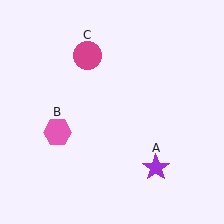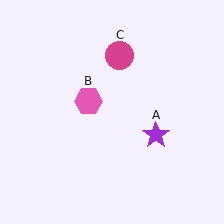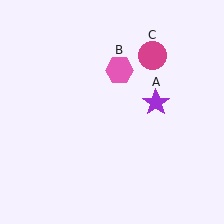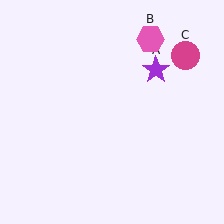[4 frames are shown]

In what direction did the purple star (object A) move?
The purple star (object A) moved up.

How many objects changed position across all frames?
3 objects changed position: purple star (object A), pink hexagon (object B), magenta circle (object C).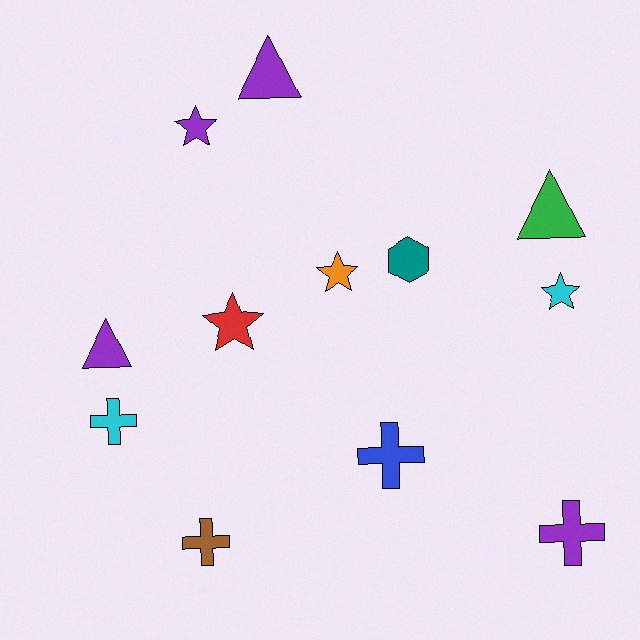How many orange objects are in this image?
There is 1 orange object.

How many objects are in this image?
There are 12 objects.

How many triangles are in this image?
There are 3 triangles.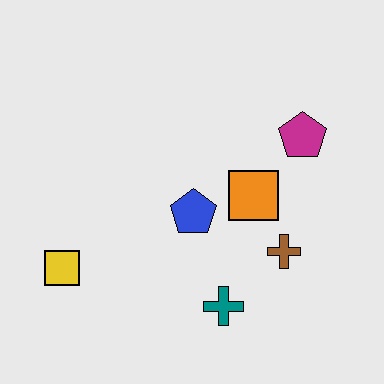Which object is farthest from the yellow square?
The magenta pentagon is farthest from the yellow square.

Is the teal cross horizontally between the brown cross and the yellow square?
Yes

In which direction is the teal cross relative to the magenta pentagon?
The teal cross is below the magenta pentagon.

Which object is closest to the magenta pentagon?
The orange square is closest to the magenta pentagon.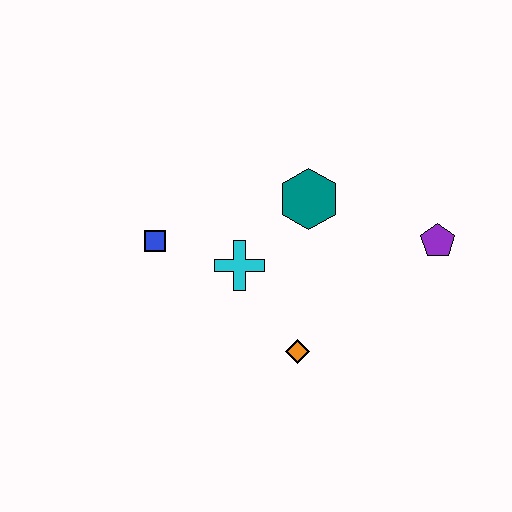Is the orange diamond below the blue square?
Yes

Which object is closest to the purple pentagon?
The teal hexagon is closest to the purple pentagon.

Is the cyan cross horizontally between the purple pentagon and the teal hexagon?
No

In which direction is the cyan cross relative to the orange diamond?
The cyan cross is above the orange diamond.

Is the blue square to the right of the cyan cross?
No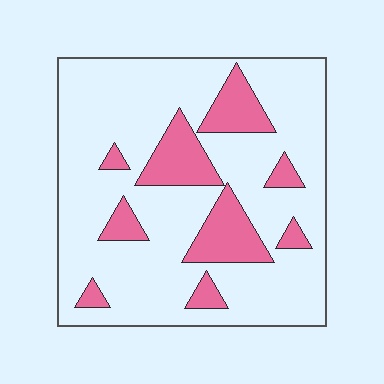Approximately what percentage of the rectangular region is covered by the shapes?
Approximately 20%.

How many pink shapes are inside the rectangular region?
9.